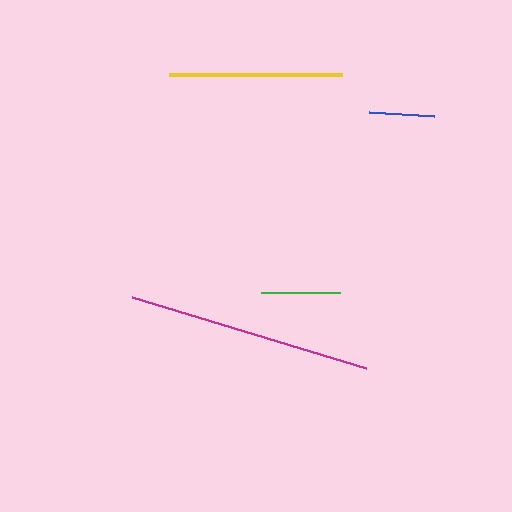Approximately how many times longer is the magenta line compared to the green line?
The magenta line is approximately 3.1 times the length of the green line.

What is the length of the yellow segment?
The yellow segment is approximately 173 pixels long.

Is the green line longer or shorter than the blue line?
The green line is longer than the blue line.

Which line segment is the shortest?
The blue line is the shortest at approximately 65 pixels.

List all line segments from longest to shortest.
From longest to shortest: magenta, yellow, green, blue.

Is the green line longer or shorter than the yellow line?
The yellow line is longer than the green line.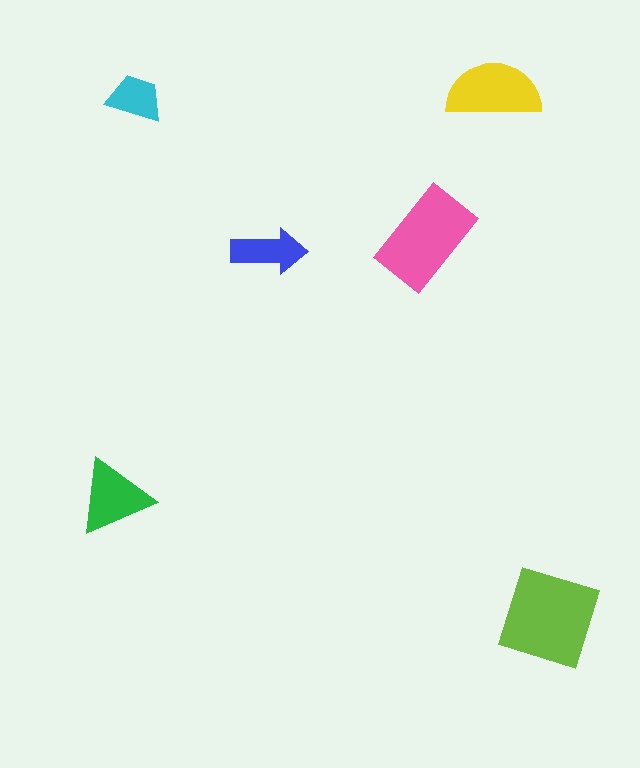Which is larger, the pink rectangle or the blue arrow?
The pink rectangle.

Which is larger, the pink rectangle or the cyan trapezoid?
The pink rectangle.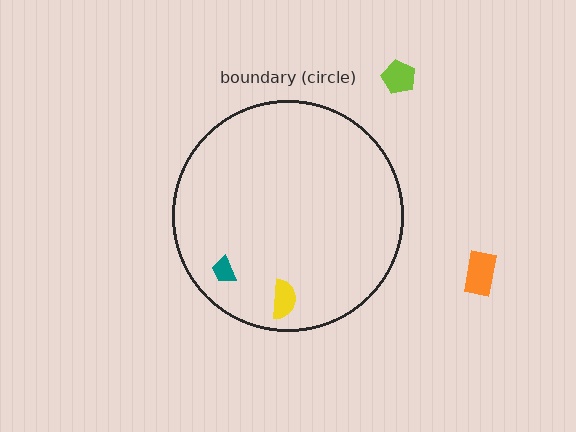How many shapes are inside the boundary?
2 inside, 2 outside.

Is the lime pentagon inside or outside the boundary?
Outside.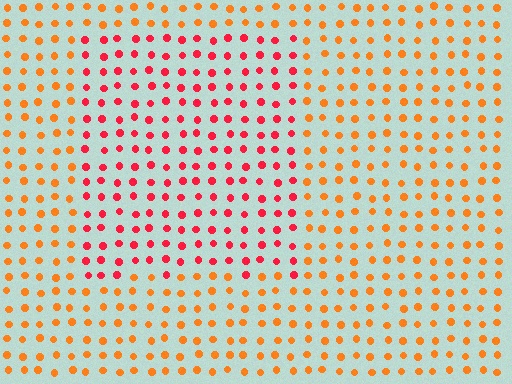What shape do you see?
I see a rectangle.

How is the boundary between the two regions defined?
The boundary is defined purely by a slight shift in hue (about 37 degrees). Spacing, size, and orientation are identical on both sides.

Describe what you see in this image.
The image is filled with small orange elements in a uniform arrangement. A rectangle-shaped region is visible where the elements are tinted to a slightly different hue, forming a subtle color boundary.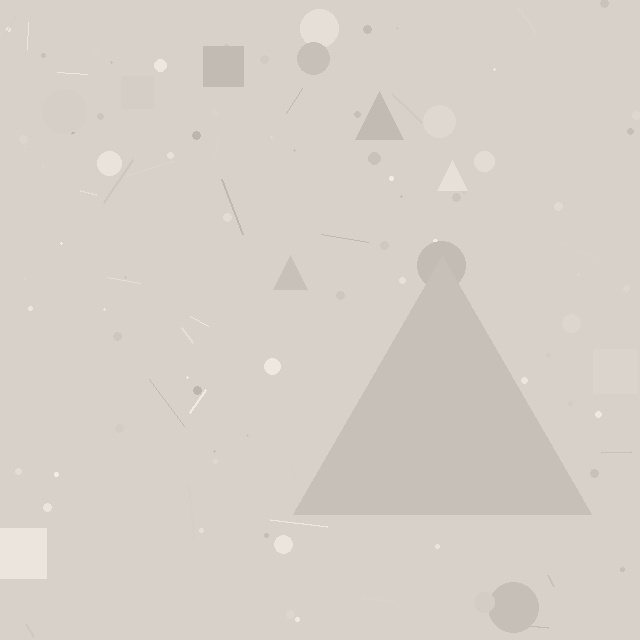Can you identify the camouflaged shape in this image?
The camouflaged shape is a triangle.